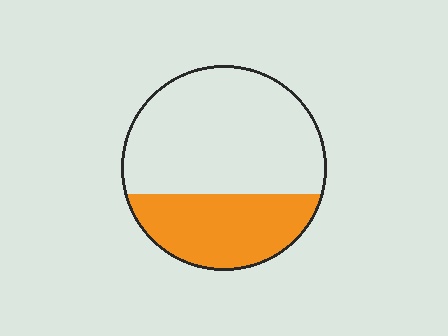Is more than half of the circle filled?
No.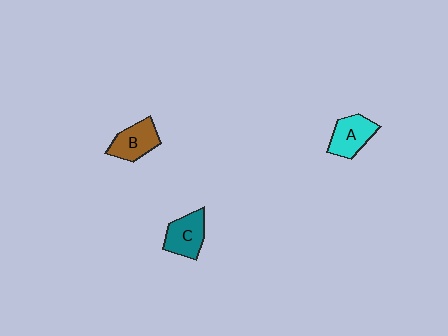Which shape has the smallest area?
Shape B (brown).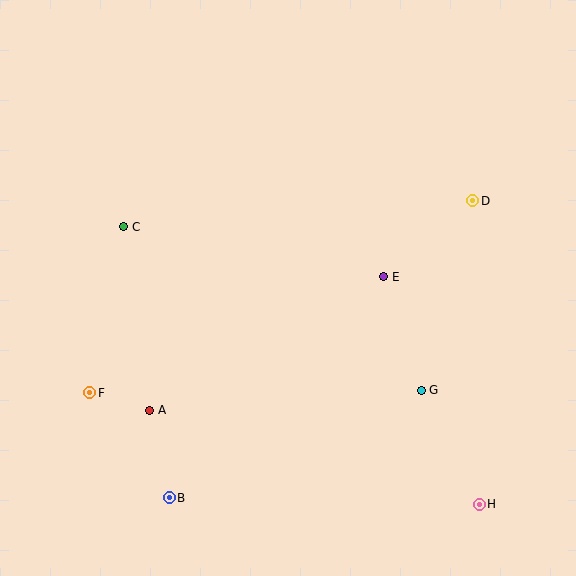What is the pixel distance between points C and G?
The distance between C and G is 340 pixels.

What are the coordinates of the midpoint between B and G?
The midpoint between B and G is at (295, 444).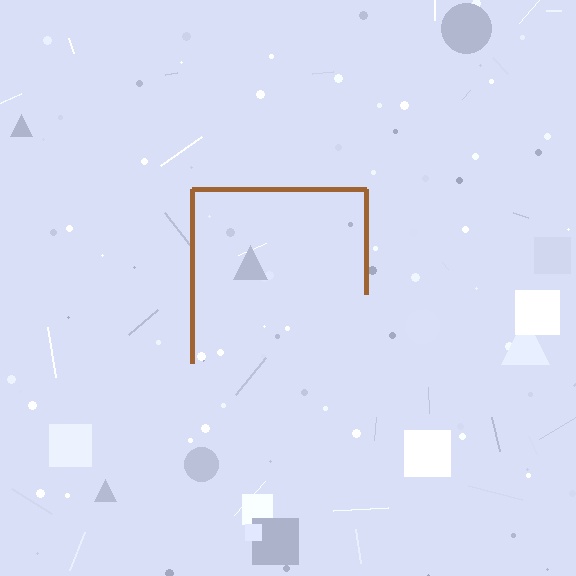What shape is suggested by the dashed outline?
The dashed outline suggests a square.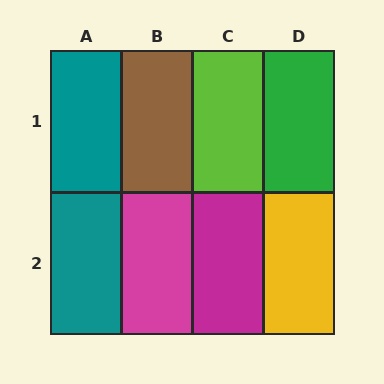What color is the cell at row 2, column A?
Teal.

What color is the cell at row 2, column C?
Magenta.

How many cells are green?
1 cell is green.